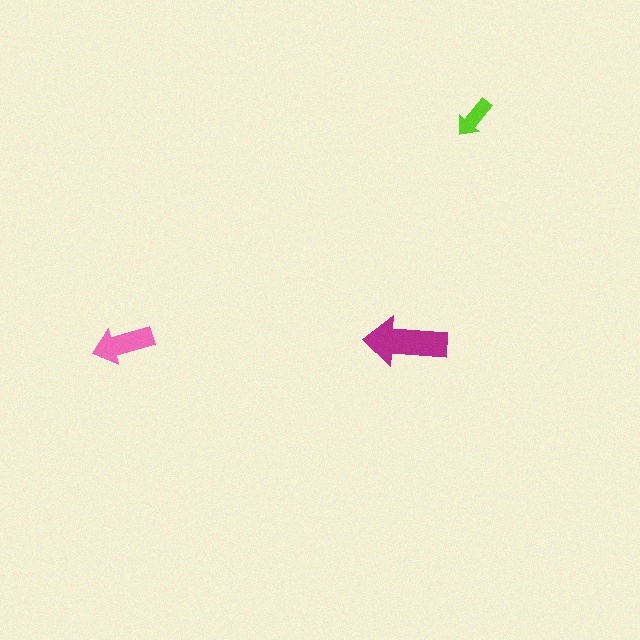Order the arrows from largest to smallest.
the magenta one, the pink one, the lime one.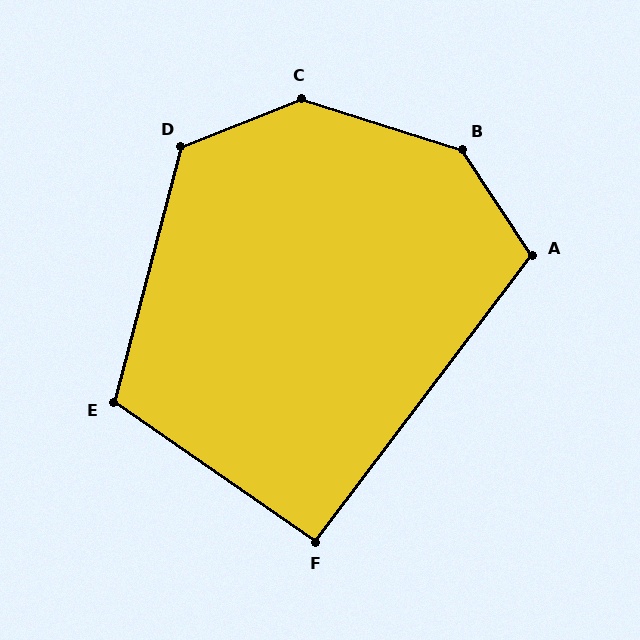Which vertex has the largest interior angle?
B, at approximately 141 degrees.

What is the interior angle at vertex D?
Approximately 127 degrees (obtuse).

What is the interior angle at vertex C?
Approximately 141 degrees (obtuse).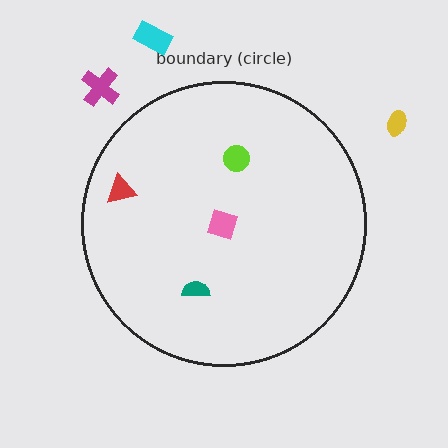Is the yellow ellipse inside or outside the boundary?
Outside.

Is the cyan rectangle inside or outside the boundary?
Outside.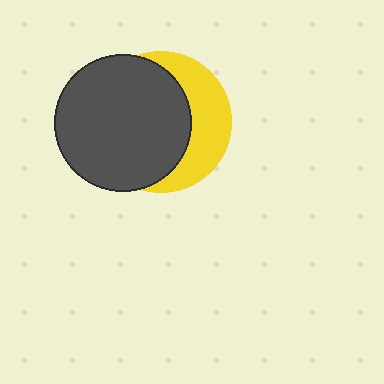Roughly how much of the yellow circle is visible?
A small part of it is visible (roughly 36%).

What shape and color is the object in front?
The object in front is a dark gray circle.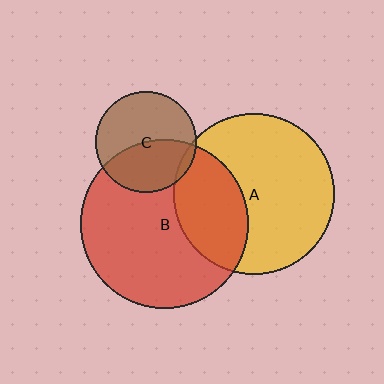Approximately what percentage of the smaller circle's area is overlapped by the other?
Approximately 45%.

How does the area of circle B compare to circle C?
Approximately 2.8 times.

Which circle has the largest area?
Circle B (red).